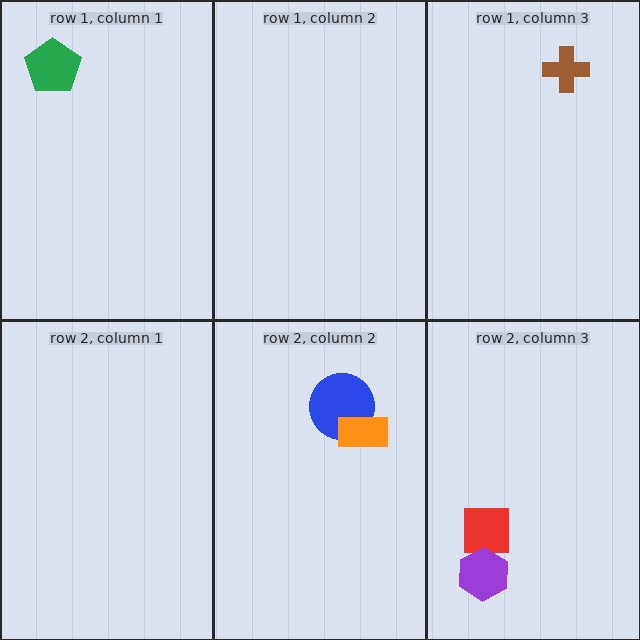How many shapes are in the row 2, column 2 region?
2.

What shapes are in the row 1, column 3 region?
The brown cross.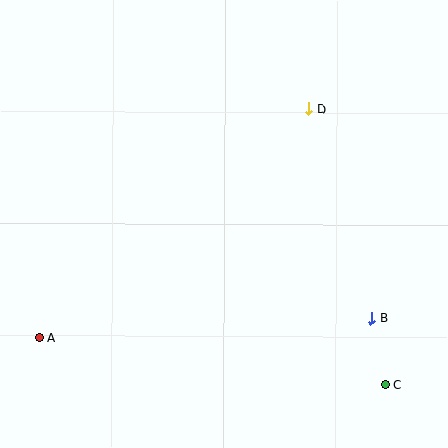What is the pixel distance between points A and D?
The distance between A and D is 353 pixels.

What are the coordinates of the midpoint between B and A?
The midpoint between B and A is at (205, 328).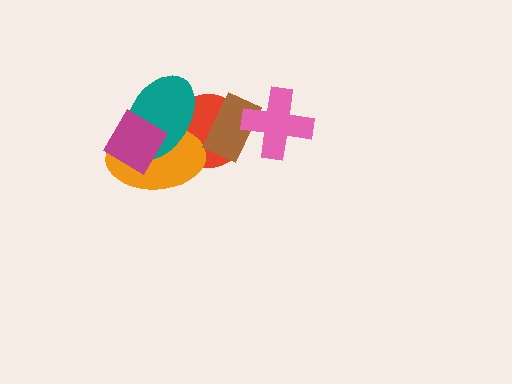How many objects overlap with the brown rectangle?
2 objects overlap with the brown rectangle.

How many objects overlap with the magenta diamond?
2 objects overlap with the magenta diamond.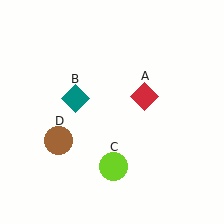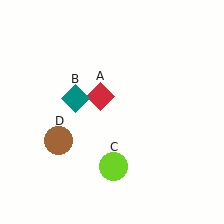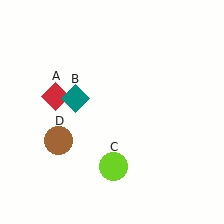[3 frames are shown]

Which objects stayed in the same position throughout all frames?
Teal diamond (object B) and lime circle (object C) and brown circle (object D) remained stationary.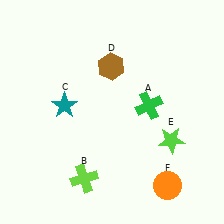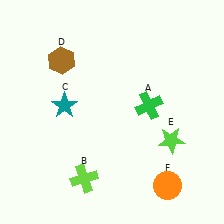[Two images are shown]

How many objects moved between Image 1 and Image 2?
1 object moved between the two images.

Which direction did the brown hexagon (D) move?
The brown hexagon (D) moved left.